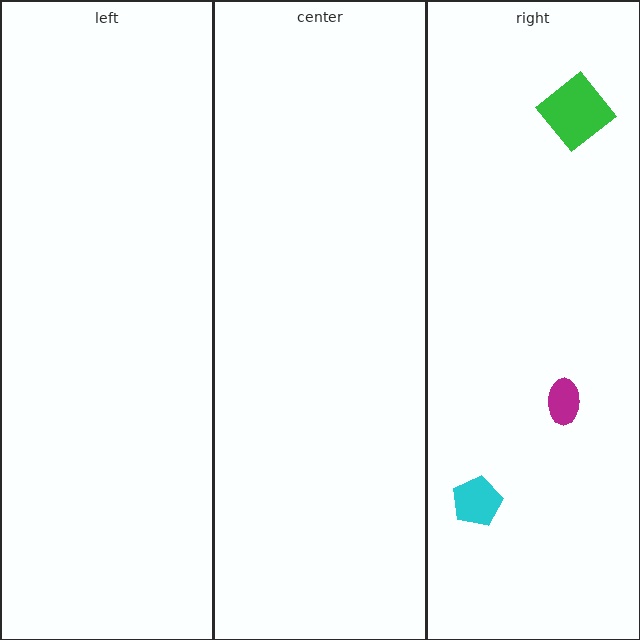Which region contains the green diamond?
The right region.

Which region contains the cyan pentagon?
The right region.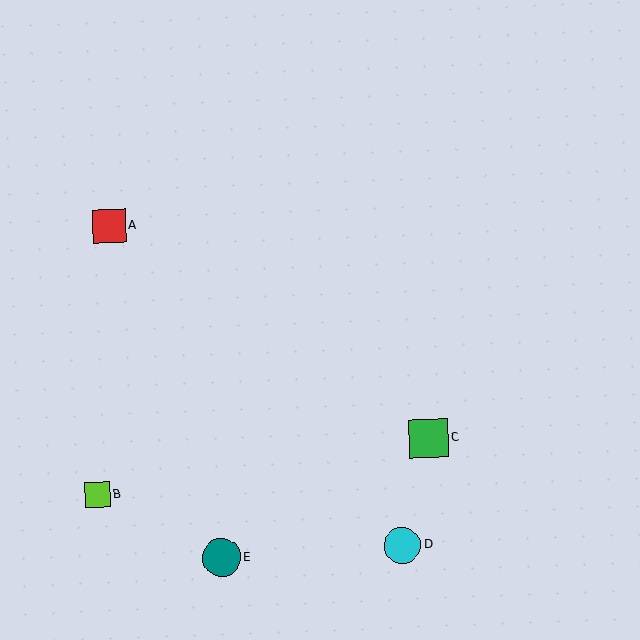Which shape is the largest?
The green square (labeled C) is the largest.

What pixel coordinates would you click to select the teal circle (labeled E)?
Click at (221, 558) to select the teal circle E.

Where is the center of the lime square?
The center of the lime square is at (98, 495).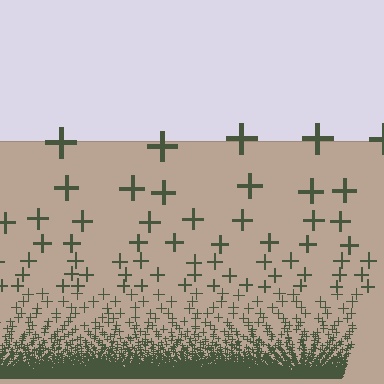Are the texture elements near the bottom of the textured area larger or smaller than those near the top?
Smaller. The gradient is inverted — elements near the bottom are smaller and denser.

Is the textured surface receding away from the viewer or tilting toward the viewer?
The surface appears to tilt toward the viewer. Texture elements get larger and sparser toward the top.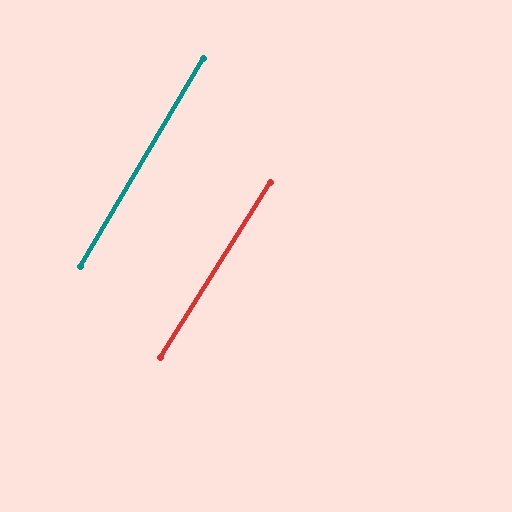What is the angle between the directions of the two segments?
Approximately 2 degrees.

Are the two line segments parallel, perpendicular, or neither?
Parallel — their directions differ by only 1.8°.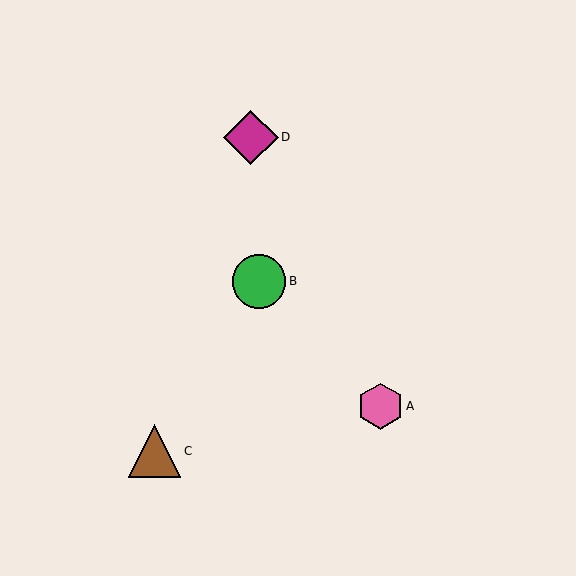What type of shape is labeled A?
Shape A is a pink hexagon.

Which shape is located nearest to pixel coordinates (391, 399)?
The pink hexagon (labeled A) at (380, 406) is nearest to that location.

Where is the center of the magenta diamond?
The center of the magenta diamond is at (251, 137).